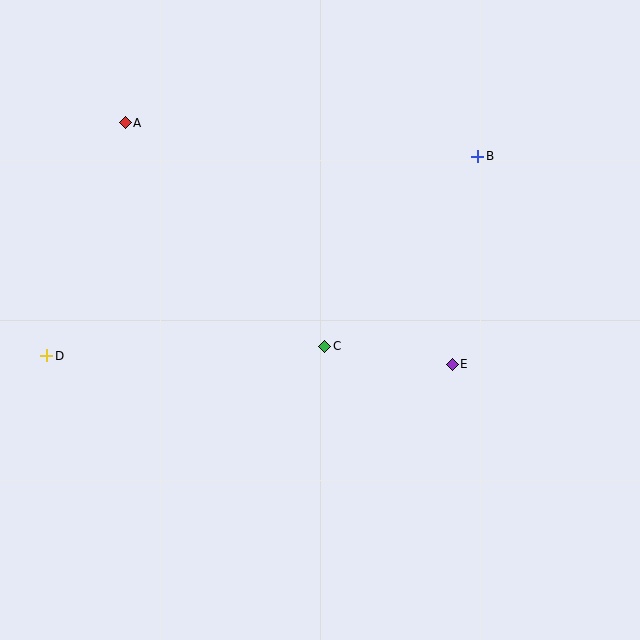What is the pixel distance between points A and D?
The distance between A and D is 246 pixels.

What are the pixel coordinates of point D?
Point D is at (47, 356).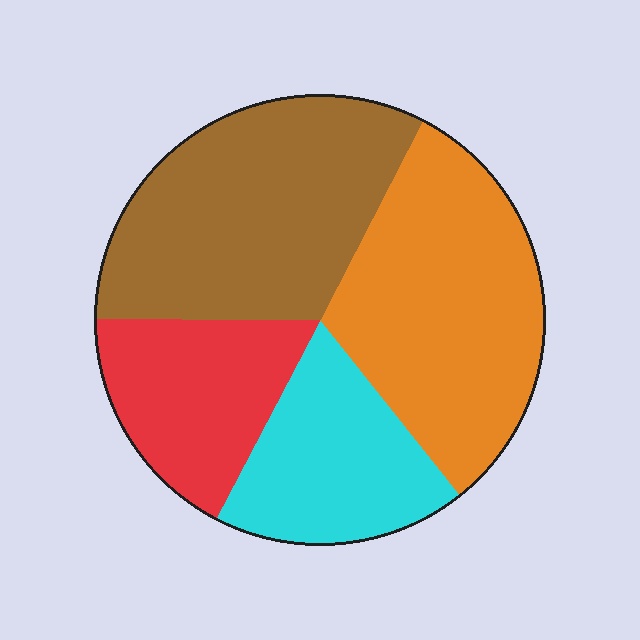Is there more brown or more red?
Brown.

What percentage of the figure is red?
Red covers 17% of the figure.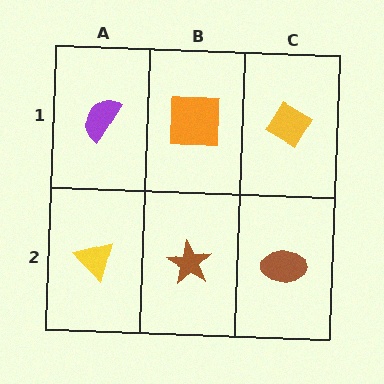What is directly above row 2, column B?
An orange square.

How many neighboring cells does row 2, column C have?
2.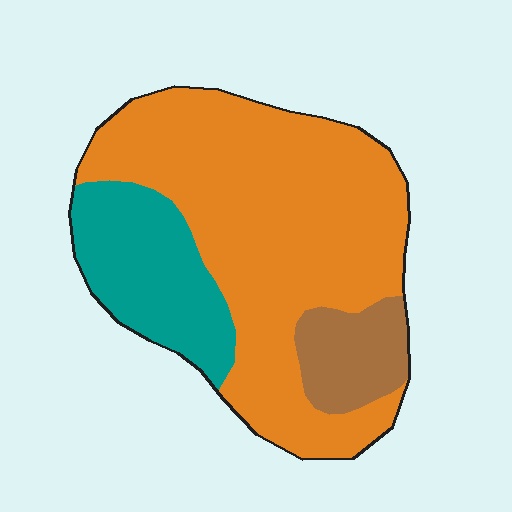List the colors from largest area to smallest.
From largest to smallest: orange, teal, brown.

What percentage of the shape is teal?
Teal takes up less than a quarter of the shape.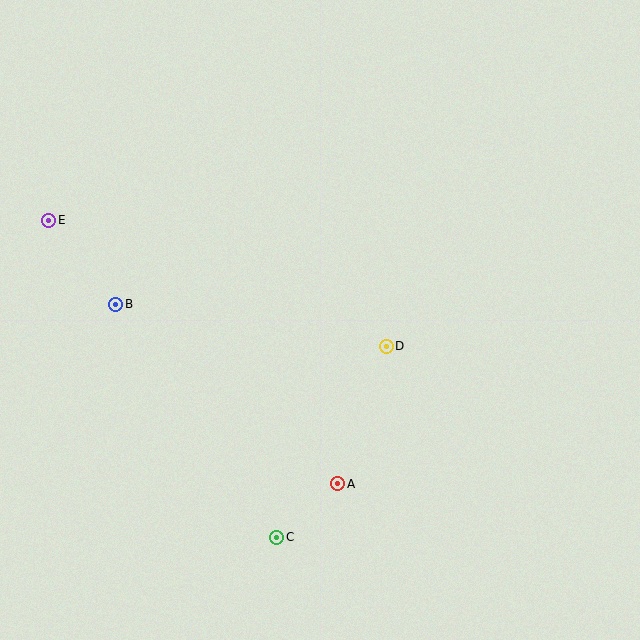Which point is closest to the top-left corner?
Point E is closest to the top-left corner.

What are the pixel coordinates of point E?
Point E is at (49, 220).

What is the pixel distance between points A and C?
The distance between A and C is 81 pixels.